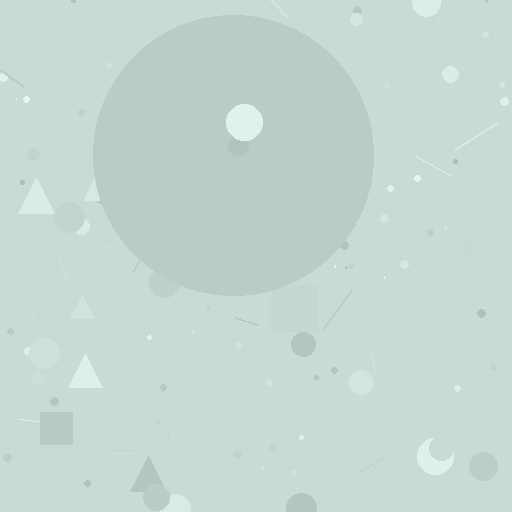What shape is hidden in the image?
A circle is hidden in the image.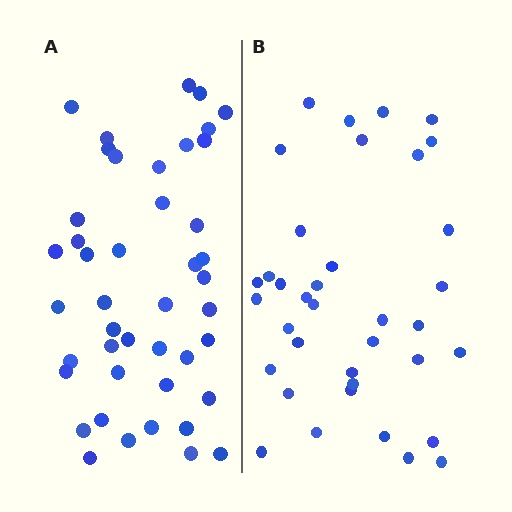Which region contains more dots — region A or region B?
Region A (the left region) has more dots.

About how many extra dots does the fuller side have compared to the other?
Region A has roughly 8 or so more dots than region B.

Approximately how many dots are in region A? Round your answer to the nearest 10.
About 40 dots. (The exact count is 44, which rounds to 40.)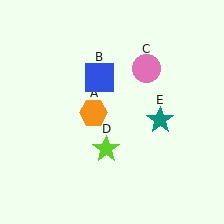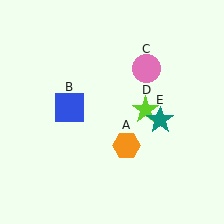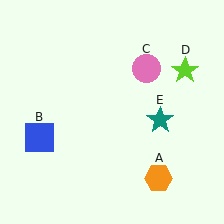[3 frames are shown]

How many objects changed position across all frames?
3 objects changed position: orange hexagon (object A), blue square (object B), lime star (object D).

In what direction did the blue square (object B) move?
The blue square (object B) moved down and to the left.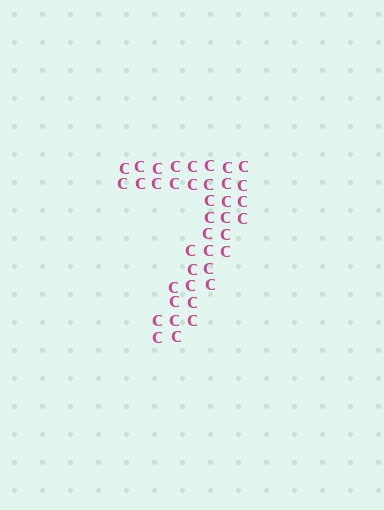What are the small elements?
The small elements are letter C's.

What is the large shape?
The large shape is the digit 7.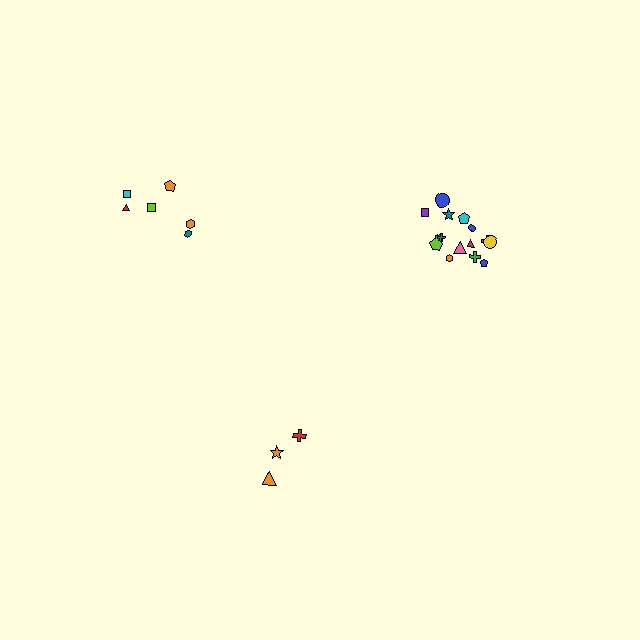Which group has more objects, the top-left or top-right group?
The top-right group.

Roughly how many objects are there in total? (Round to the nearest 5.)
Roughly 25 objects in total.